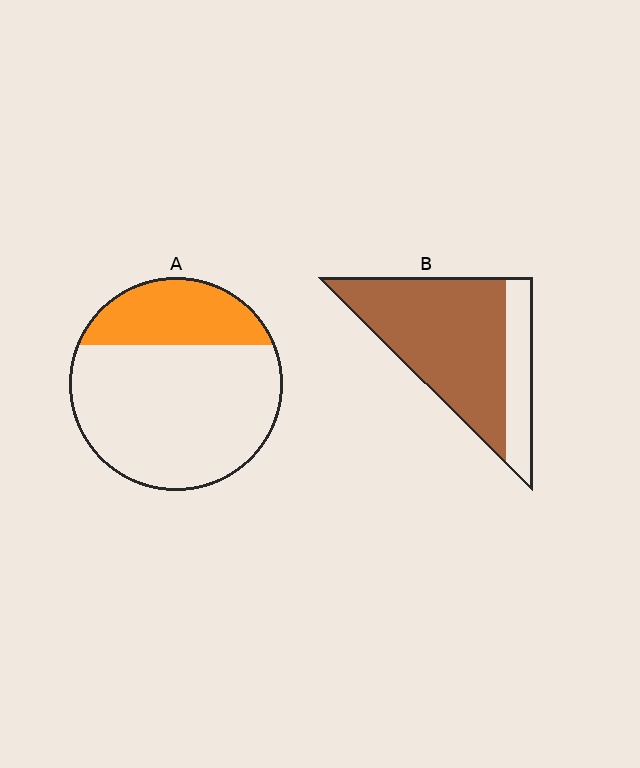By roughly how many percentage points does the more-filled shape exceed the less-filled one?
By roughly 50 percentage points (B over A).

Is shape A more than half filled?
No.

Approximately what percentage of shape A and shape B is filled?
A is approximately 25% and B is approximately 75%.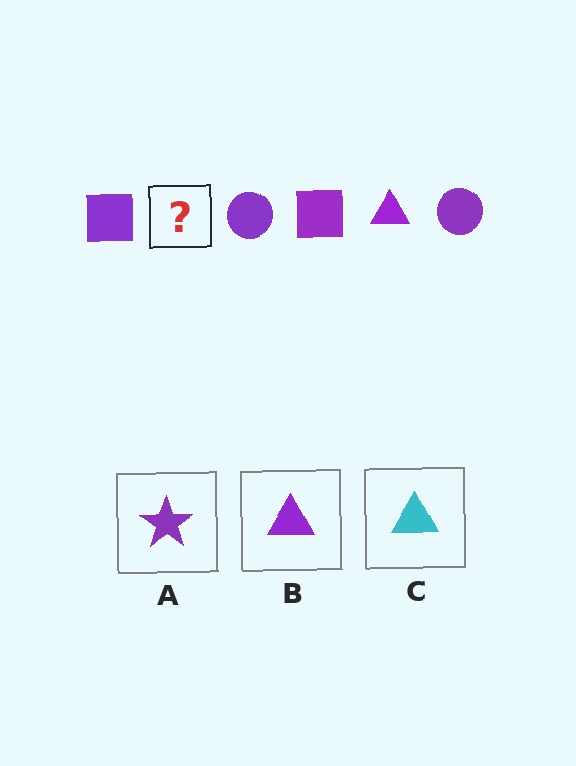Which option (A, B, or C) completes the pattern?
B.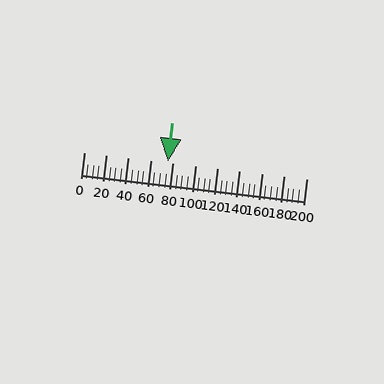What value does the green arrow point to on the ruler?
The green arrow points to approximately 75.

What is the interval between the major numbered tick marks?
The major tick marks are spaced 20 units apart.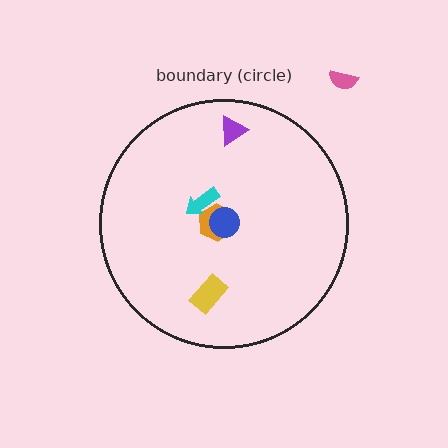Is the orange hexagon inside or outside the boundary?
Inside.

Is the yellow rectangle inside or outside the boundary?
Inside.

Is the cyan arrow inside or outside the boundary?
Inside.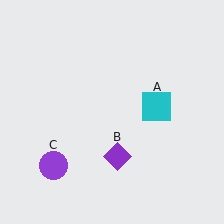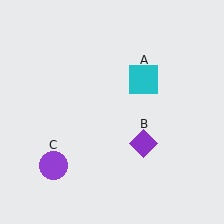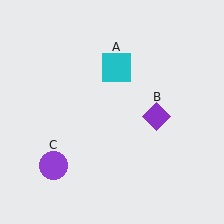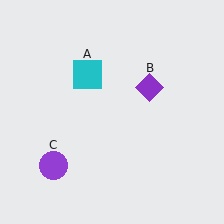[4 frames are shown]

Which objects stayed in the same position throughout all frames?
Purple circle (object C) remained stationary.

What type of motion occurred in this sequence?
The cyan square (object A), purple diamond (object B) rotated counterclockwise around the center of the scene.